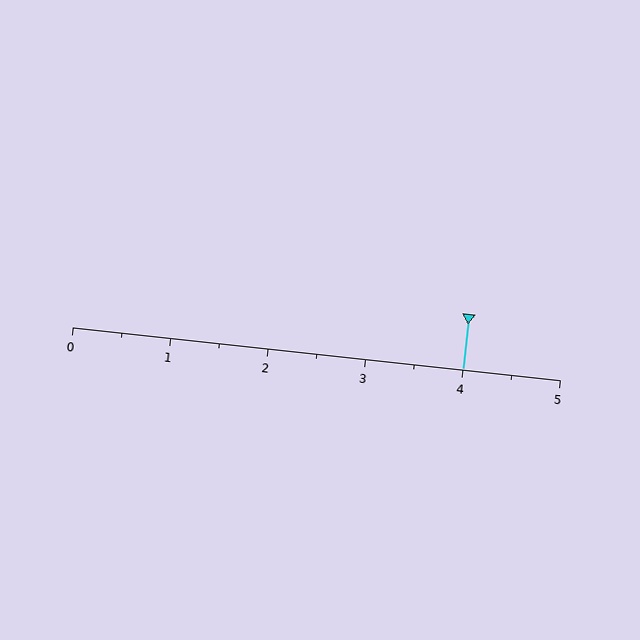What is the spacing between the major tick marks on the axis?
The major ticks are spaced 1 apart.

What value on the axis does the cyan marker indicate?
The marker indicates approximately 4.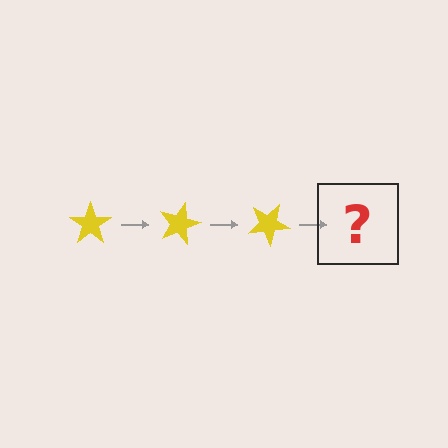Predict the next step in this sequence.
The next step is a yellow star rotated 45 degrees.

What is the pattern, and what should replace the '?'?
The pattern is that the star rotates 15 degrees each step. The '?' should be a yellow star rotated 45 degrees.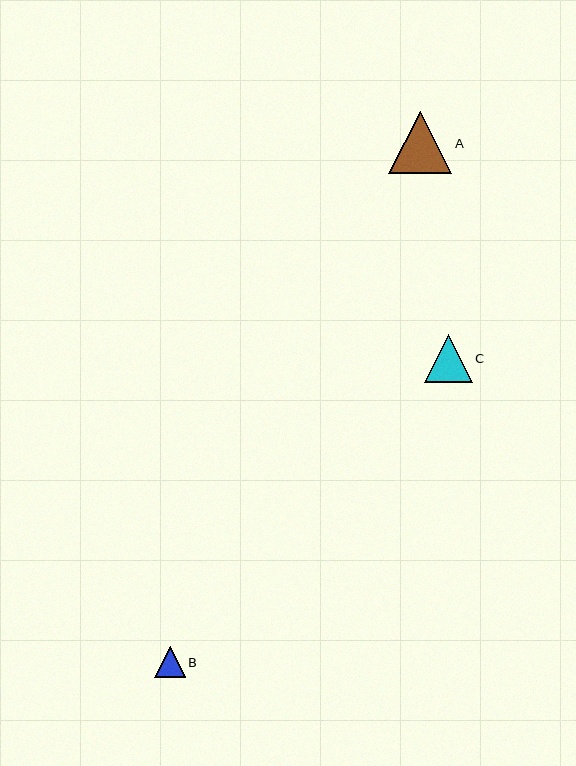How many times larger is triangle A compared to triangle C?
Triangle A is approximately 1.3 times the size of triangle C.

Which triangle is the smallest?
Triangle B is the smallest with a size of approximately 30 pixels.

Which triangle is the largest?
Triangle A is the largest with a size of approximately 63 pixels.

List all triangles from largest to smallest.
From largest to smallest: A, C, B.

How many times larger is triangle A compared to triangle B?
Triangle A is approximately 2.1 times the size of triangle B.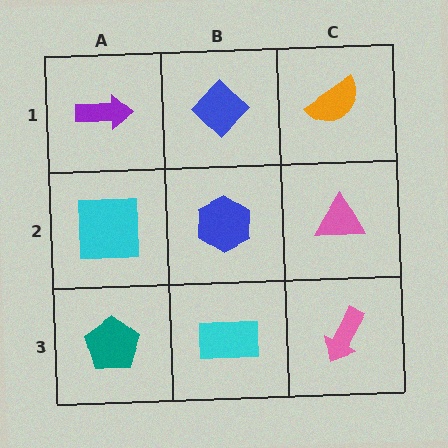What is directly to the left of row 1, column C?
A blue diamond.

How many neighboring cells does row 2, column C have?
3.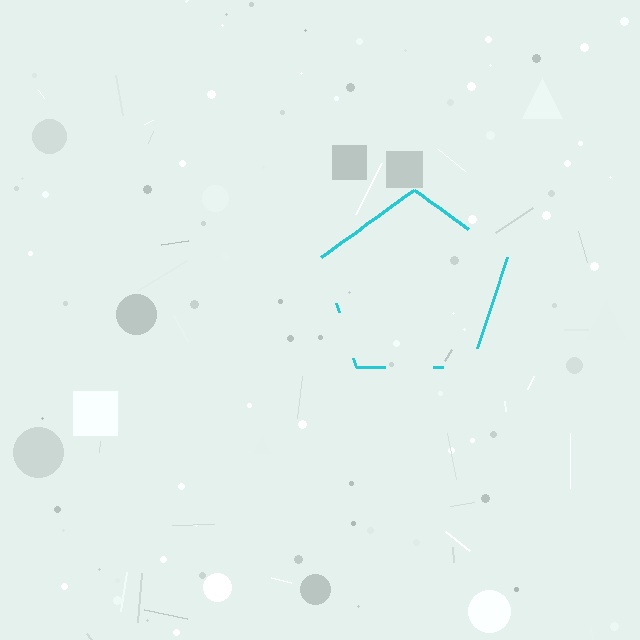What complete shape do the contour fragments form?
The contour fragments form a pentagon.